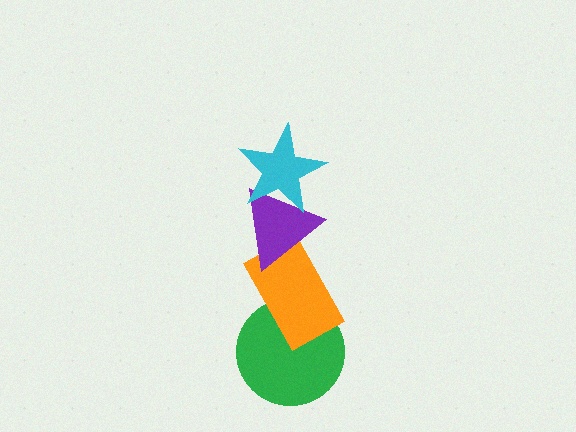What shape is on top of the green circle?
The orange rectangle is on top of the green circle.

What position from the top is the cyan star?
The cyan star is 1st from the top.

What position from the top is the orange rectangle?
The orange rectangle is 3rd from the top.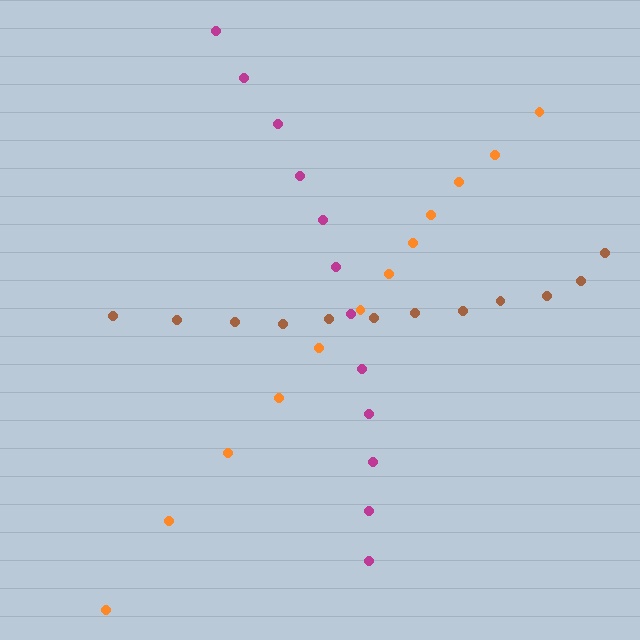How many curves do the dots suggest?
There are 3 distinct paths.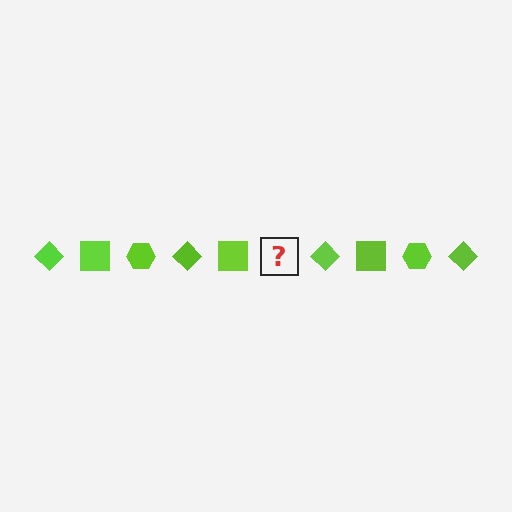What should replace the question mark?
The question mark should be replaced with a lime hexagon.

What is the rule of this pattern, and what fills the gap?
The rule is that the pattern cycles through diamond, square, hexagon shapes in lime. The gap should be filled with a lime hexagon.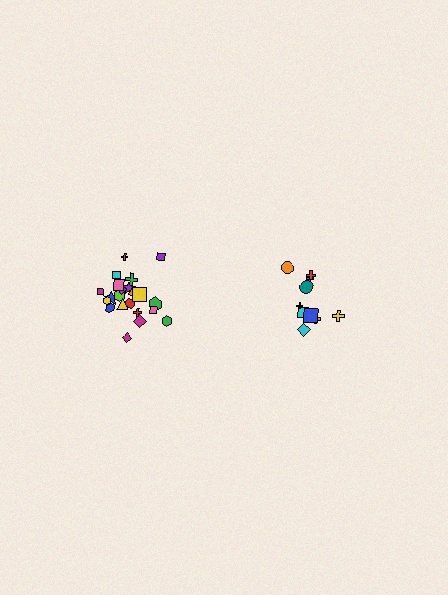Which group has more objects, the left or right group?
The left group.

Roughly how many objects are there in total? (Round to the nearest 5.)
Roughly 35 objects in total.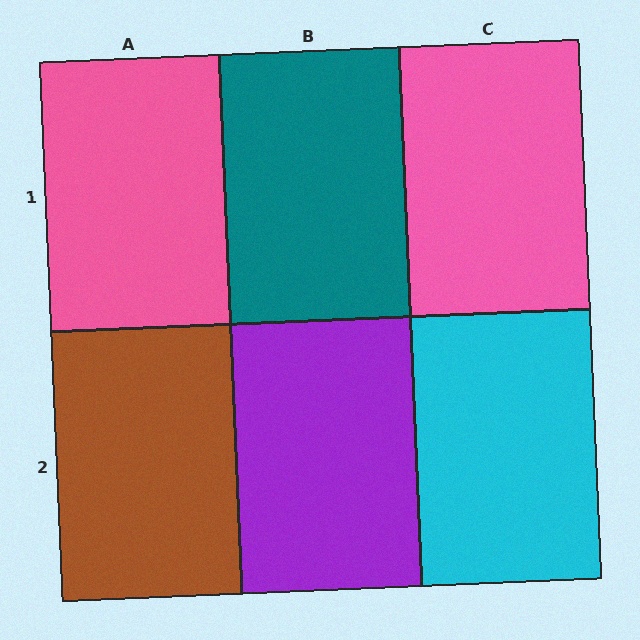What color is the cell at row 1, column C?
Pink.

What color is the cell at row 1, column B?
Teal.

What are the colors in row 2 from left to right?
Brown, purple, cyan.